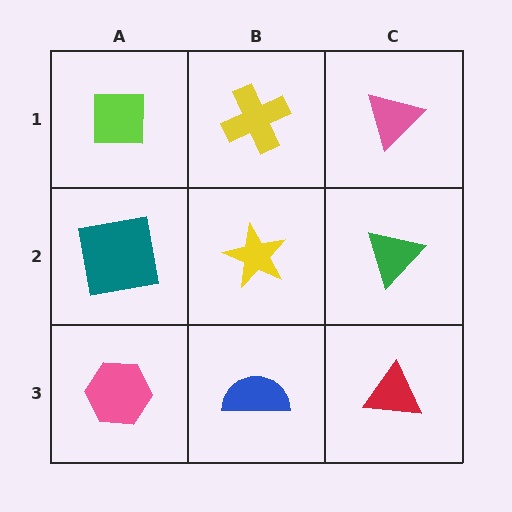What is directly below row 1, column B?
A yellow star.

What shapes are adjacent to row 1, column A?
A teal square (row 2, column A), a yellow cross (row 1, column B).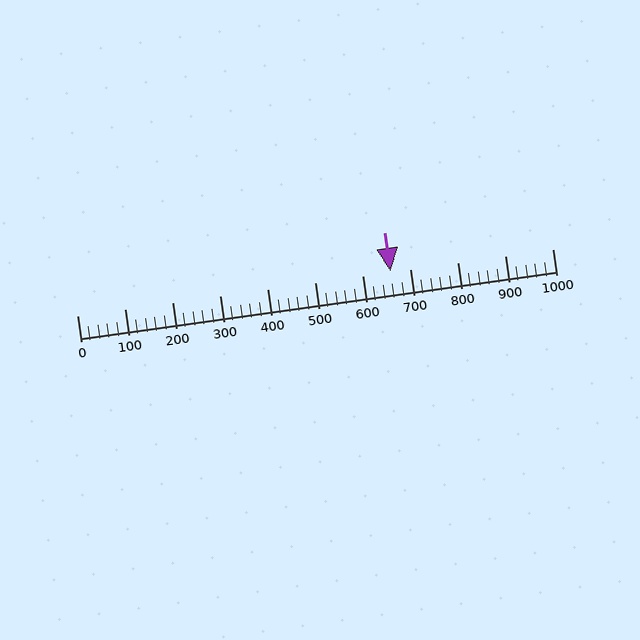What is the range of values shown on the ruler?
The ruler shows values from 0 to 1000.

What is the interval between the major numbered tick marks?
The major tick marks are spaced 100 units apart.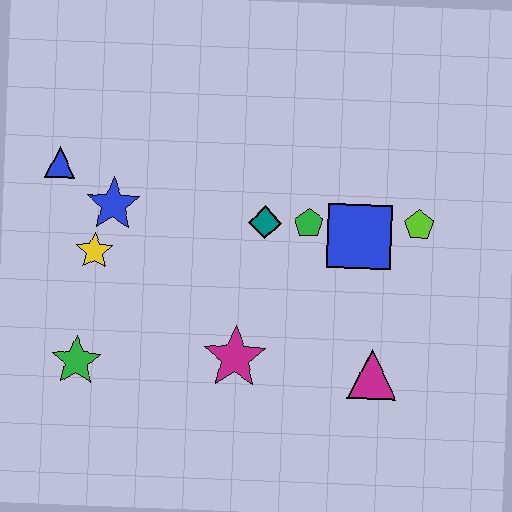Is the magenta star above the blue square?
No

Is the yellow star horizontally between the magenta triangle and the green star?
Yes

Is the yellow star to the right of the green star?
Yes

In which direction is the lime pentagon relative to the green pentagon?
The lime pentagon is to the right of the green pentagon.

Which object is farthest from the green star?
The lime pentagon is farthest from the green star.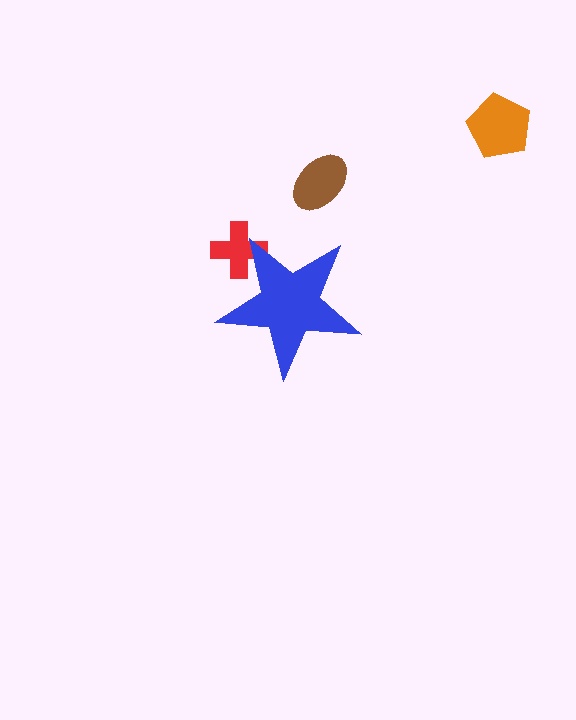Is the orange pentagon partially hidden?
No, the orange pentagon is fully visible.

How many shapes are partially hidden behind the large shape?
1 shape is partially hidden.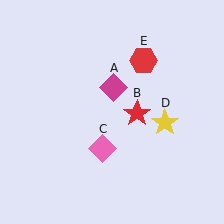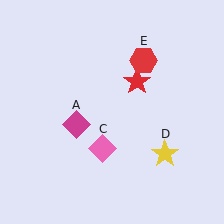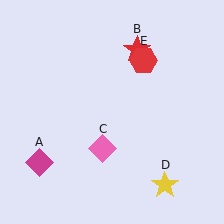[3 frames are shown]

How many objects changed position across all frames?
3 objects changed position: magenta diamond (object A), red star (object B), yellow star (object D).